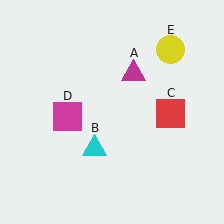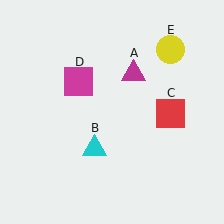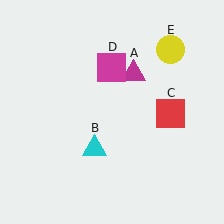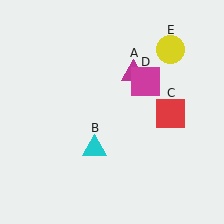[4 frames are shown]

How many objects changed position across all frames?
1 object changed position: magenta square (object D).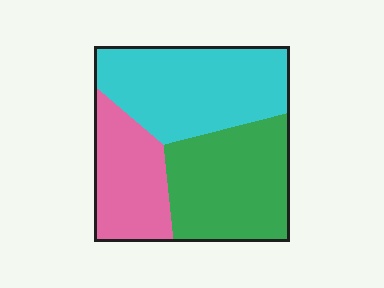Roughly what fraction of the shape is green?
Green takes up between a quarter and a half of the shape.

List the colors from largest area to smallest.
From largest to smallest: cyan, green, pink.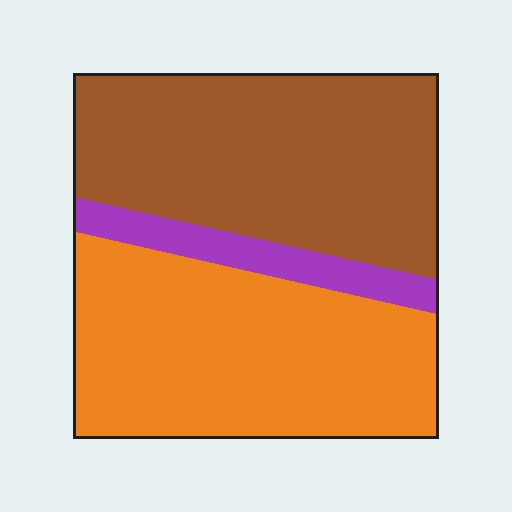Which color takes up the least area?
Purple, at roughly 10%.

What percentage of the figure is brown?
Brown covers around 45% of the figure.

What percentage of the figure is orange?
Orange covers 45% of the figure.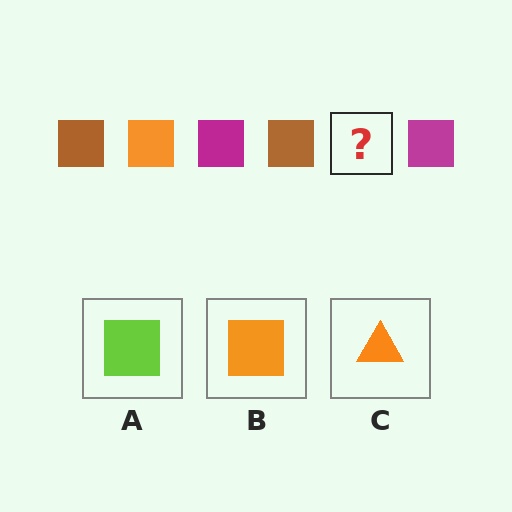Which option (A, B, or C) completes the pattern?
B.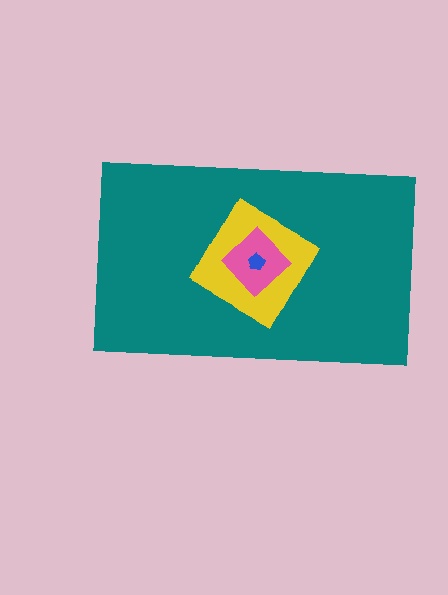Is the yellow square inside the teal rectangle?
Yes.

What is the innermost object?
The blue pentagon.